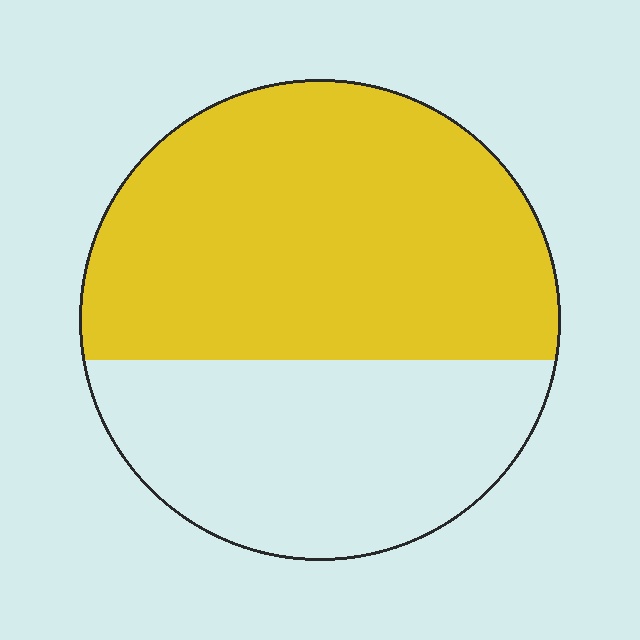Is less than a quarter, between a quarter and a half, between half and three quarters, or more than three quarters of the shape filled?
Between half and three quarters.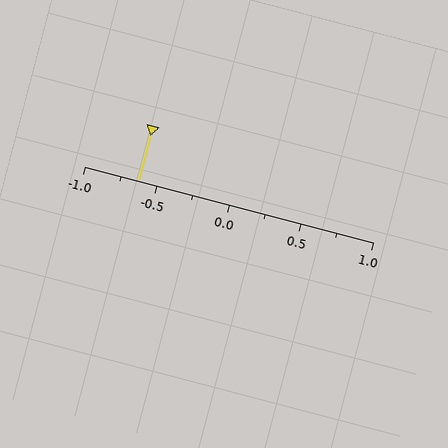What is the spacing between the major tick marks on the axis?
The major ticks are spaced 0.5 apart.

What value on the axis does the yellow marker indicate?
The marker indicates approximately -0.62.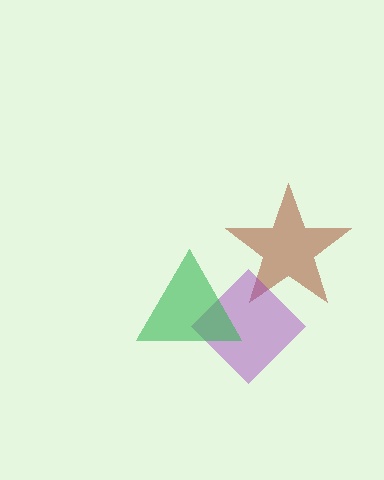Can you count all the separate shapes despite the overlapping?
Yes, there are 3 separate shapes.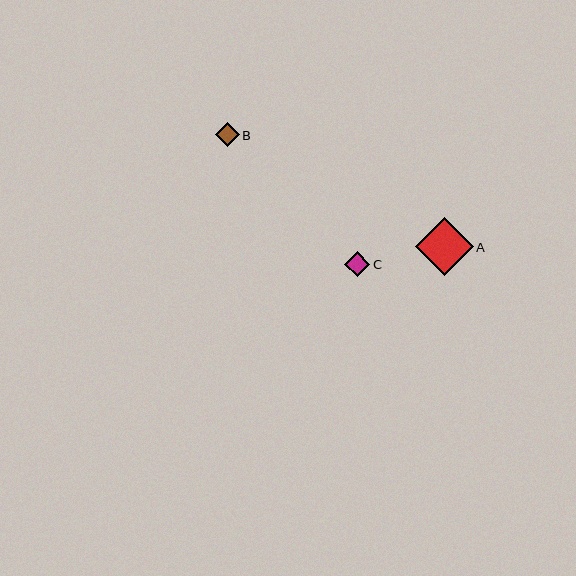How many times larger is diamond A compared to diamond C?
Diamond A is approximately 2.3 times the size of diamond C.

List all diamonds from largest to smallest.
From largest to smallest: A, C, B.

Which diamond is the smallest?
Diamond B is the smallest with a size of approximately 24 pixels.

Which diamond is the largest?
Diamond A is the largest with a size of approximately 58 pixels.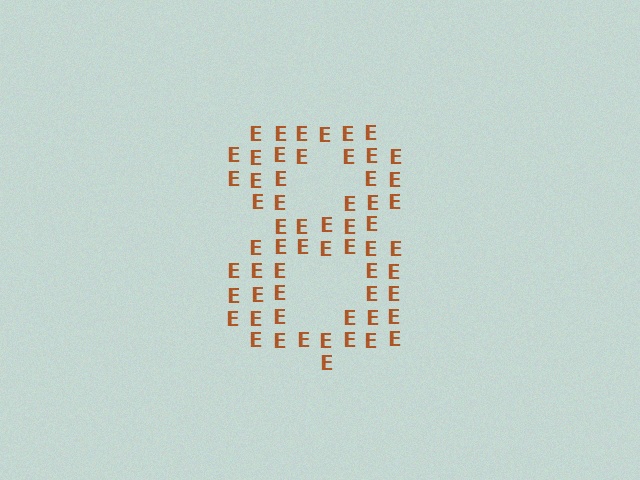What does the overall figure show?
The overall figure shows the digit 8.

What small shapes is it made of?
It is made of small letter E's.